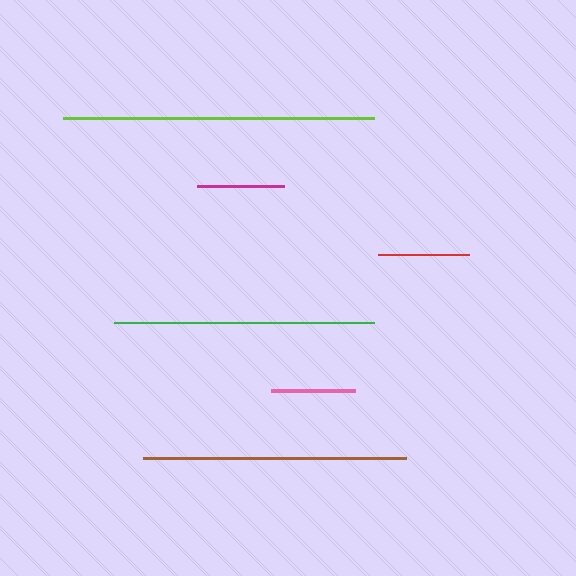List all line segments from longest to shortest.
From longest to shortest: lime, brown, green, red, magenta, pink.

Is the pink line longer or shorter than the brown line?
The brown line is longer than the pink line.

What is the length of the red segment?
The red segment is approximately 91 pixels long.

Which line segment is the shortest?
The pink line is the shortest at approximately 84 pixels.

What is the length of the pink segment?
The pink segment is approximately 84 pixels long.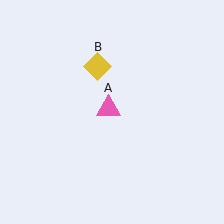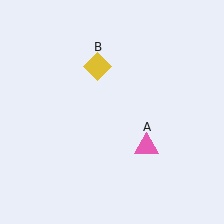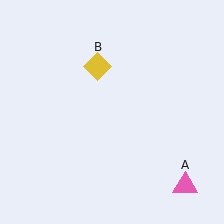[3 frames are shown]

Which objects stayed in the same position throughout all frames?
Yellow diamond (object B) remained stationary.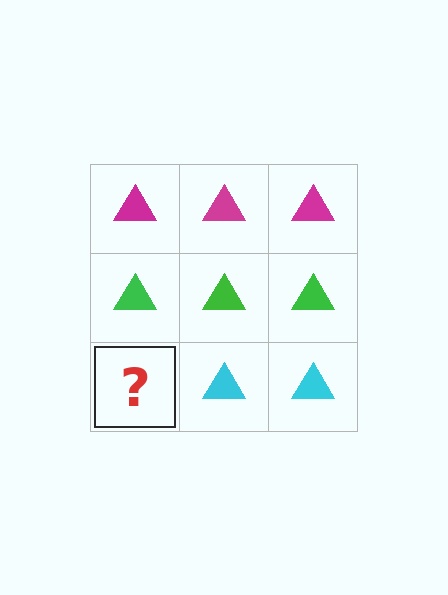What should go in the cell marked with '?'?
The missing cell should contain a cyan triangle.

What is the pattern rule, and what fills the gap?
The rule is that each row has a consistent color. The gap should be filled with a cyan triangle.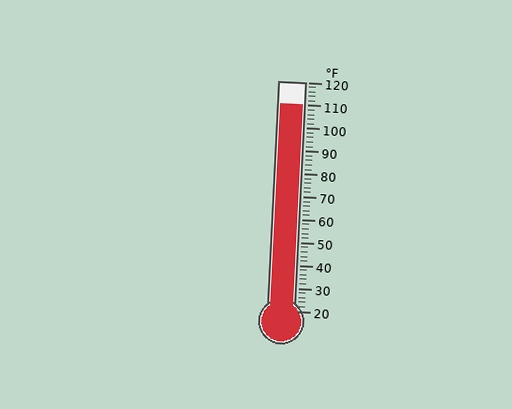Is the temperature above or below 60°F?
The temperature is above 60°F.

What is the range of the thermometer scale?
The thermometer scale ranges from 20°F to 120°F.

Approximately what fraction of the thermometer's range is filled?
The thermometer is filled to approximately 90% of its range.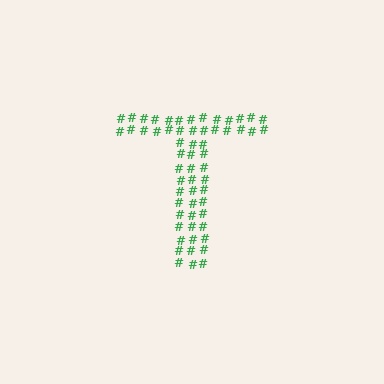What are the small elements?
The small elements are hash symbols.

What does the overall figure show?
The overall figure shows the letter T.